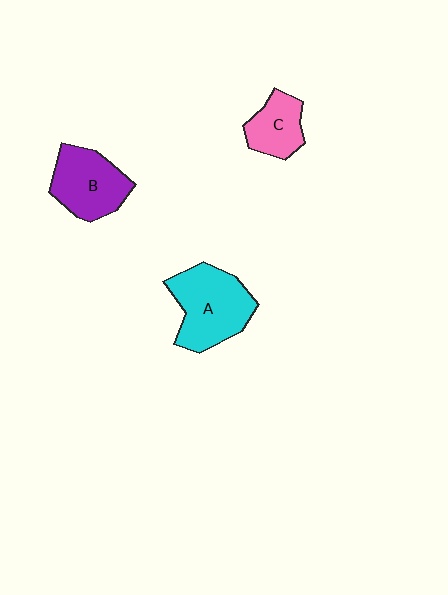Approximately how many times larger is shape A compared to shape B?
Approximately 1.2 times.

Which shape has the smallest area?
Shape C (pink).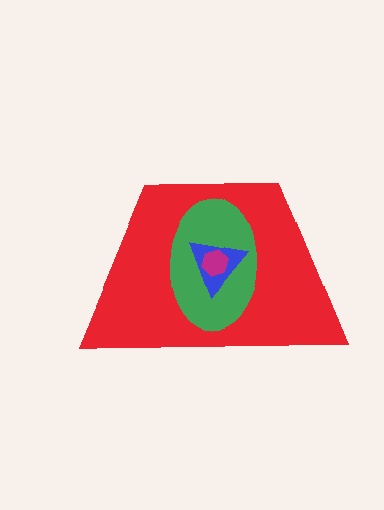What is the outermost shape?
The red trapezoid.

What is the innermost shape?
The magenta hexagon.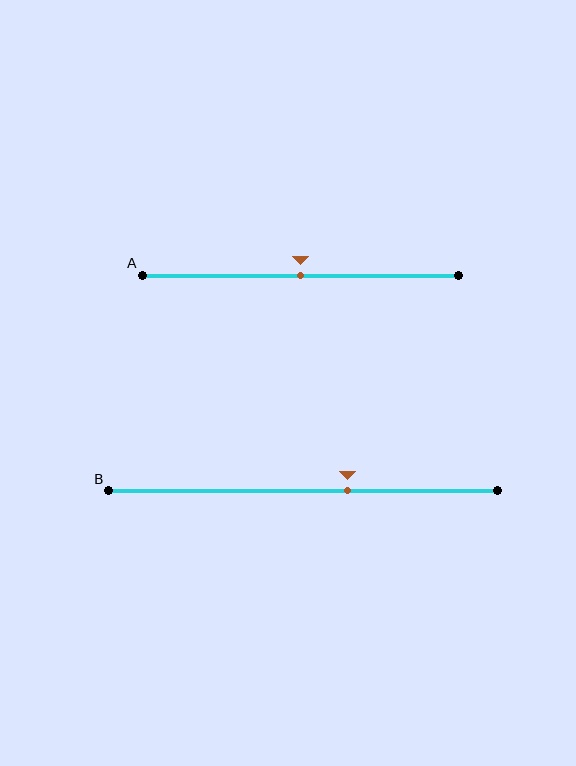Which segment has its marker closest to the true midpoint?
Segment A has its marker closest to the true midpoint.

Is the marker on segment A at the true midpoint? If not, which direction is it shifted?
Yes, the marker on segment A is at the true midpoint.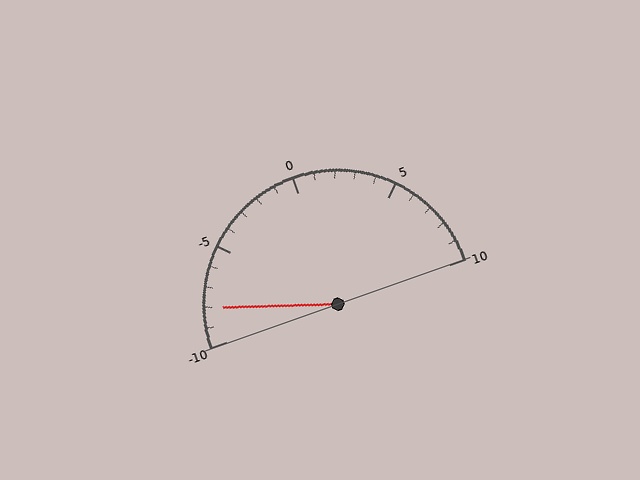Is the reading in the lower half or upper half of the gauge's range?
The reading is in the lower half of the range (-10 to 10).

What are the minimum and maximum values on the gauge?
The gauge ranges from -10 to 10.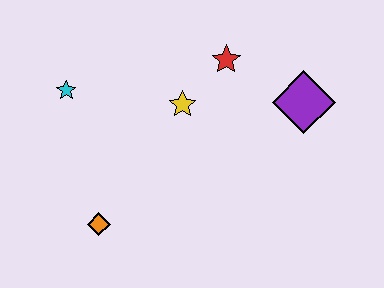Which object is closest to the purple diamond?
The red star is closest to the purple diamond.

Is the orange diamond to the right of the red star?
No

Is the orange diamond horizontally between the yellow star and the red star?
No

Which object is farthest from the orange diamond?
The purple diamond is farthest from the orange diamond.